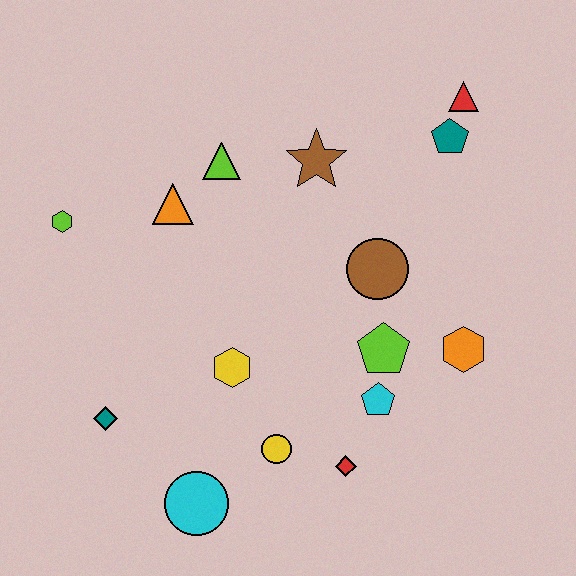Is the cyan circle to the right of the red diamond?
No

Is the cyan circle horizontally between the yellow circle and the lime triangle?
No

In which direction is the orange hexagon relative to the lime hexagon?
The orange hexagon is to the right of the lime hexagon.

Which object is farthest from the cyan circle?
The red triangle is farthest from the cyan circle.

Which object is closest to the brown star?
The lime triangle is closest to the brown star.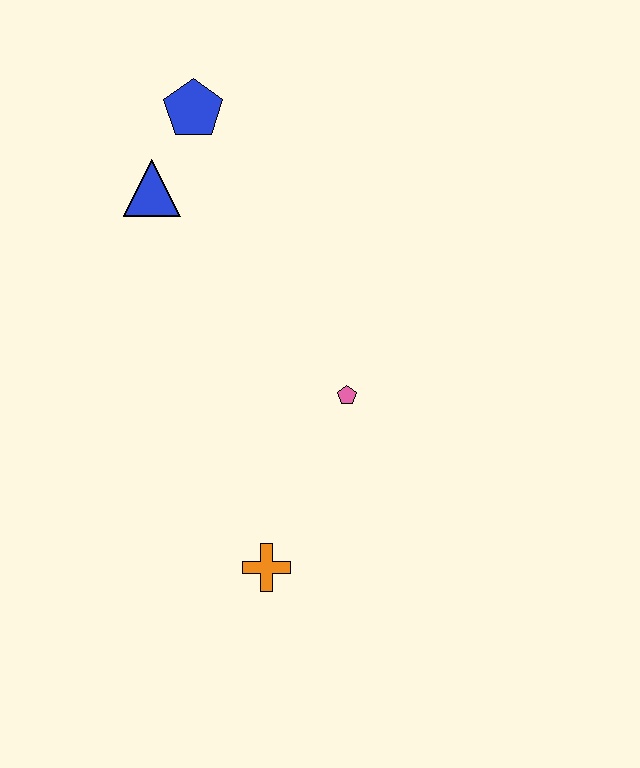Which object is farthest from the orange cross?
The blue pentagon is farthest from the orange cross.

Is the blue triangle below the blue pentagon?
Yes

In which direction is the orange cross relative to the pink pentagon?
The orange cross is below the pink pentagon.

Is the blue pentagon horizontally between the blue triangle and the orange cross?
Yes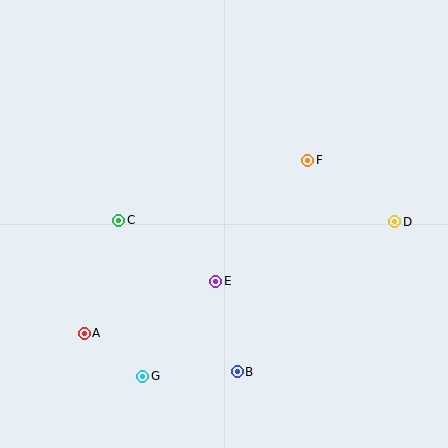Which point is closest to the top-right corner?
Point F is closest to the top-right corner.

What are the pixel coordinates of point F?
Point F is at (308, 160).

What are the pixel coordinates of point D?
Point D is at (395, 222).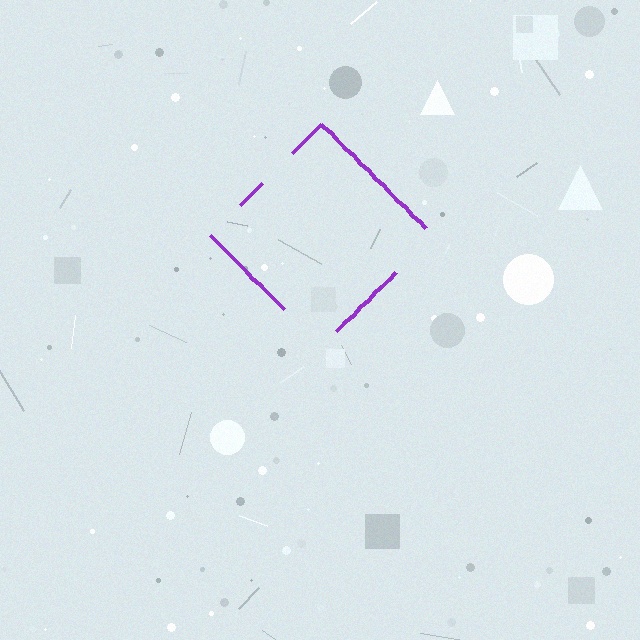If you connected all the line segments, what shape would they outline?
They would outline a diamond.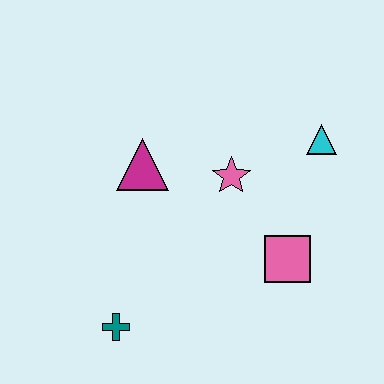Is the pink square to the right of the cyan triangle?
No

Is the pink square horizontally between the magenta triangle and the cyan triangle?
Yes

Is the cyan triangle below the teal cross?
No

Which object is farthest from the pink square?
The teal cross is farthest from the pink square.